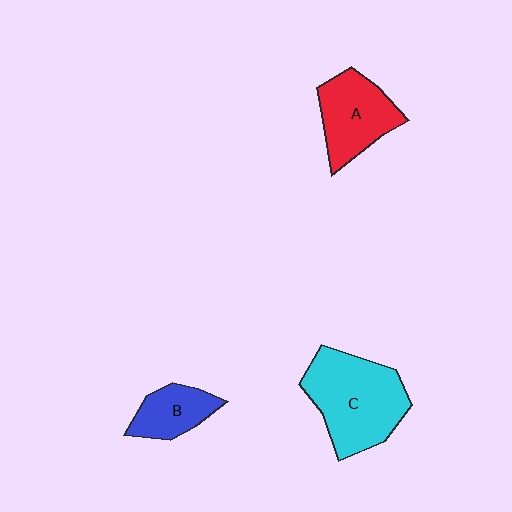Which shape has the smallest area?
Shape B (blue).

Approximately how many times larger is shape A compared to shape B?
Approximately 1.5 times.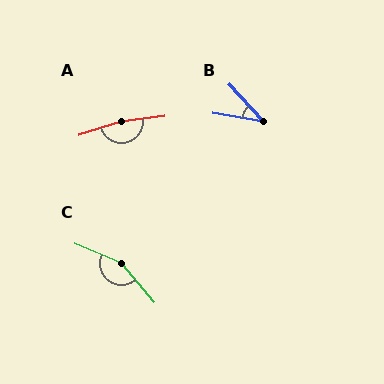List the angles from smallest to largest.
B (38°), C (153°), A (169°).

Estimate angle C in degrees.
Approximately 153 degrees.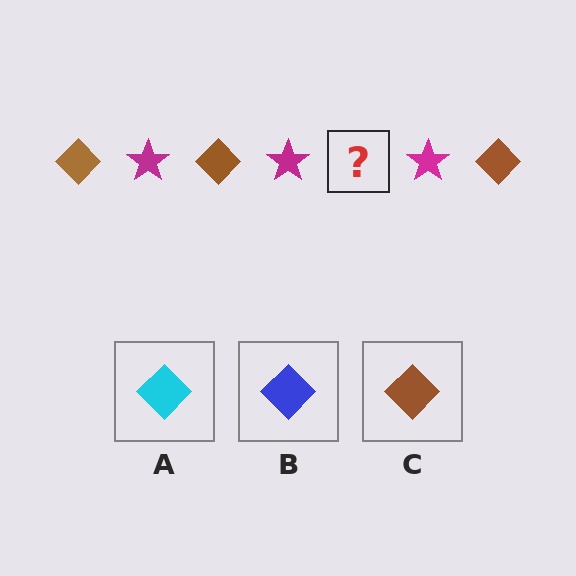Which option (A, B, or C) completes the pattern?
C.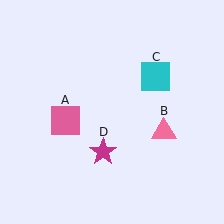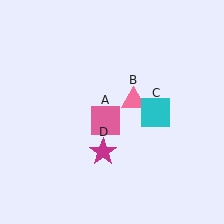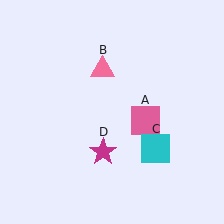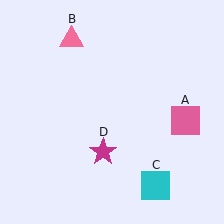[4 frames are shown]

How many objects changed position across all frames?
3 objects changed position: pink square (object A), pink triangle (object B), cyan square (object C).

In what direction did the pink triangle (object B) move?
The pink triangle (object B) moved up and to the left.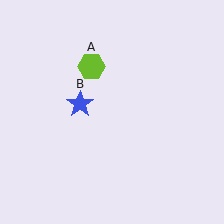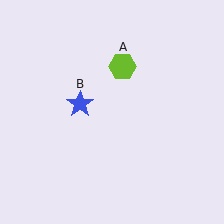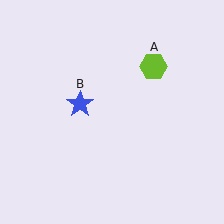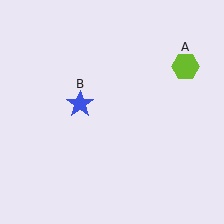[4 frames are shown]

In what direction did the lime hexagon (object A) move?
The lime hexagon (object A) moved right.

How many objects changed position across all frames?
1 object changed position: lime hexagon (object A).